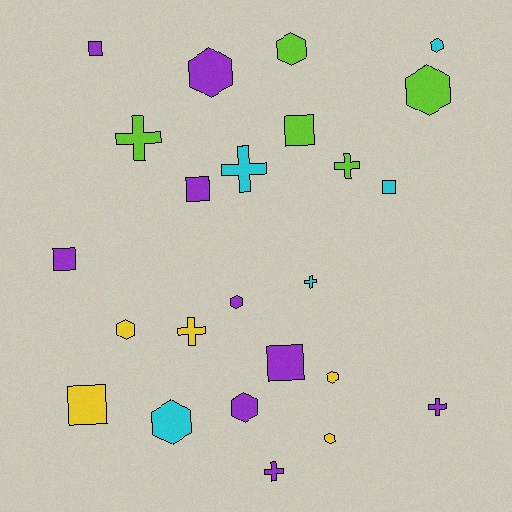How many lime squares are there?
There is 1 lime square.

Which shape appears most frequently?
Hexagon, with 10 objects.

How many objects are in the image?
There are 24 objects.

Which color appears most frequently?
Purple, with 9 objects.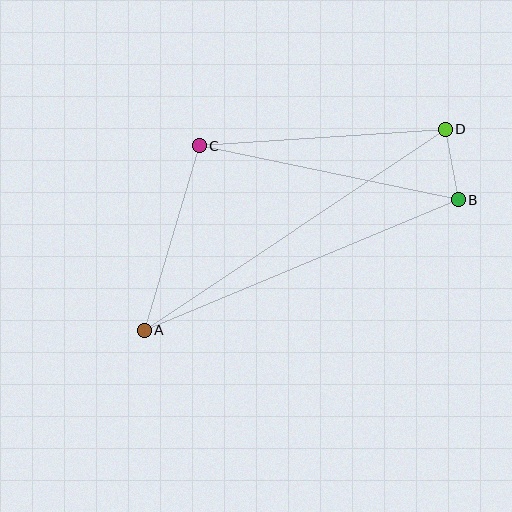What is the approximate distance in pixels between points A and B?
The distance between A and B is approximately 340 pixels.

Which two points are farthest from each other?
Points A and D are farthest from each other.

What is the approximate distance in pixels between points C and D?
The distance between C and D is approximately 247 pixels.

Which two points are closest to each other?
Points B and D are closest to each other.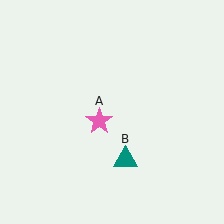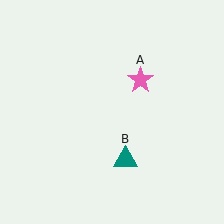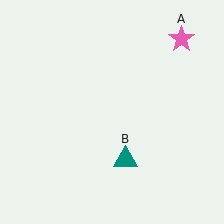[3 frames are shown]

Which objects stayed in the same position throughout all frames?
Teal triangle (object B) remained stationary.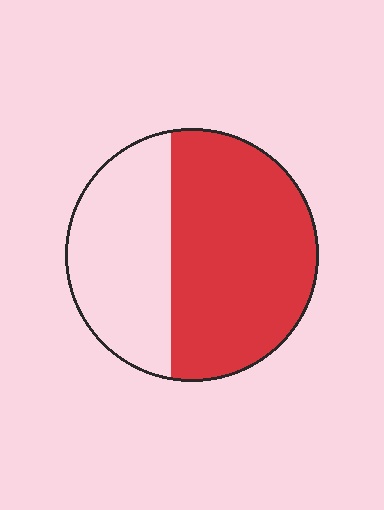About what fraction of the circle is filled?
About three fifths (3/5).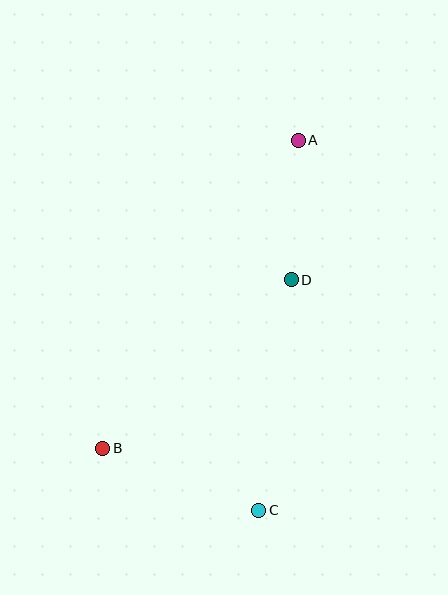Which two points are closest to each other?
Points A and D are closest to each other.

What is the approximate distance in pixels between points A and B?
The distance between A and B is approximately 365 pixels.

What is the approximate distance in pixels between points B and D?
The distance between B and D is approximately 253 pixels.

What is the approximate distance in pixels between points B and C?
The distance between B and C is approximately 168 pixels.